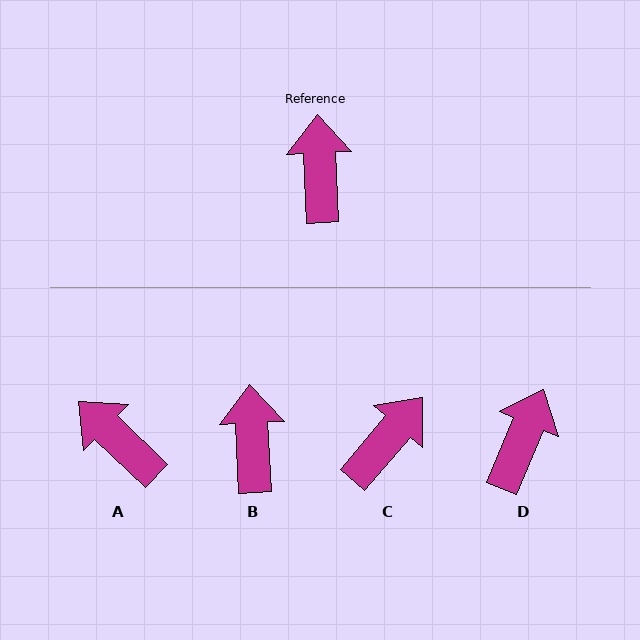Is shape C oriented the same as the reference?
No, it is off by about 43 degrees.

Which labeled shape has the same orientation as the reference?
B.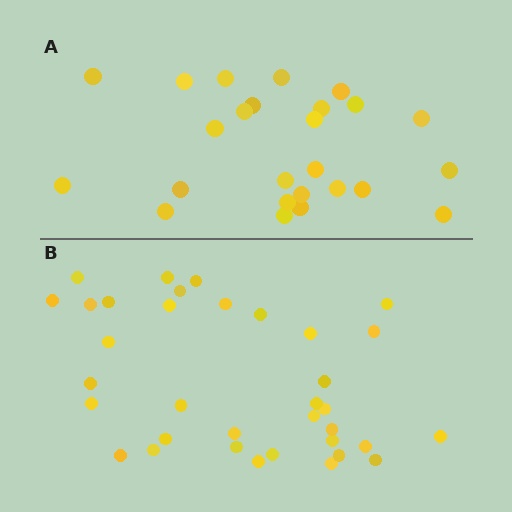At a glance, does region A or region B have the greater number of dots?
Region B (the bottom region) has more dots.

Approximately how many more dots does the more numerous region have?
Region B has roughly 10 or so more dots than region A.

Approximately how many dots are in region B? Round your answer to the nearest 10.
About 40 dots. (The exact count is 35, which rounds to 40.)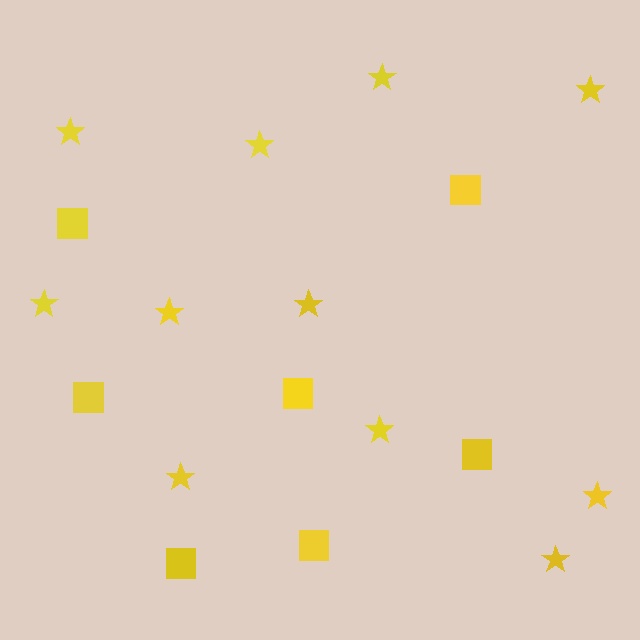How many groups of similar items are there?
There are 2 groups: one group of squares (7) and one group of stars (11).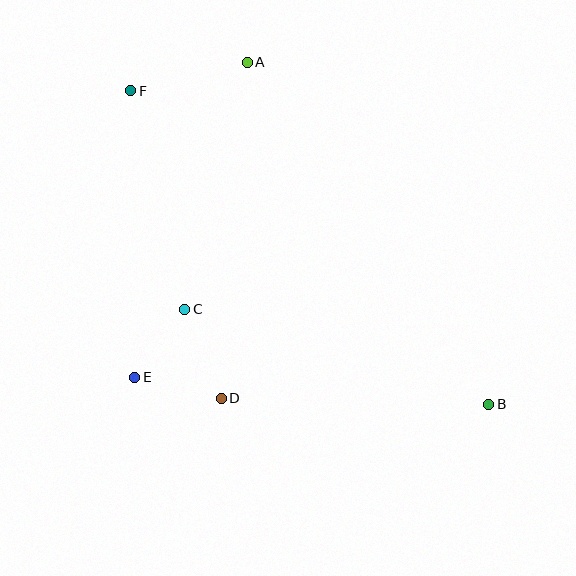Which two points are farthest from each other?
Points B and F are farthest from each other.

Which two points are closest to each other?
Points C and E are closest to each other.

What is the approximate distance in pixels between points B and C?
The distance between B and C is approximately 319 pixels.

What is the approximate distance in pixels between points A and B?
The distance between A and B is approximately 419 pixels.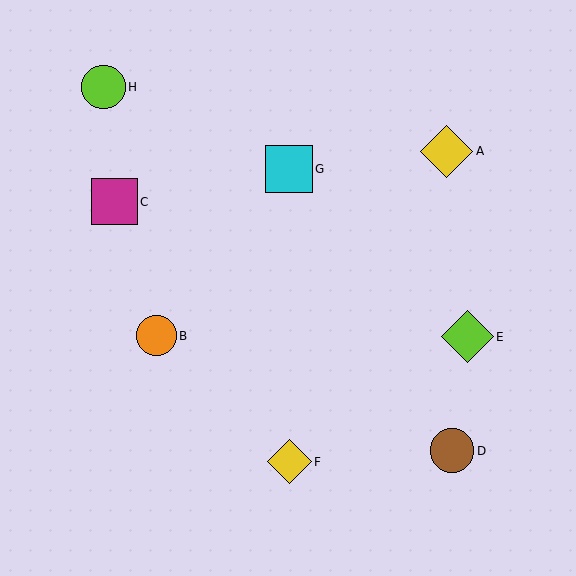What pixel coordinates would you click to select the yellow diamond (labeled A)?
Click at (447, 151) to select the yellow diamond A.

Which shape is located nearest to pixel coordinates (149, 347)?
The orange circle (labeled B) at (156, 336) is nearest to that location.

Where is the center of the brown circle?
The center of the brown circle is at (452, 451).